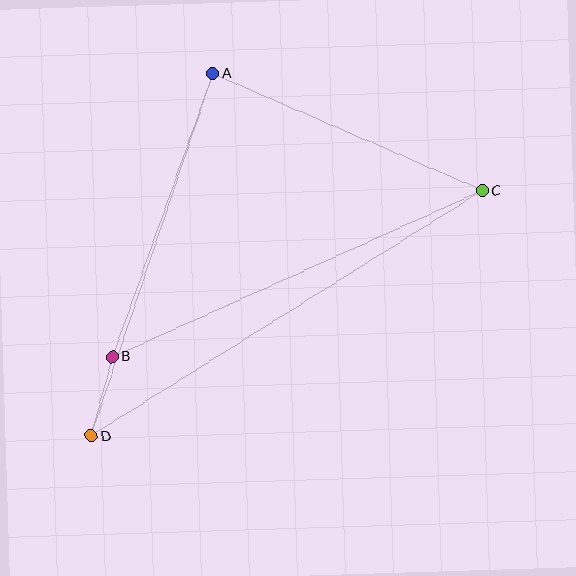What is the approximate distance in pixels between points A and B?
The distance between A and B is approximately 301 pixels.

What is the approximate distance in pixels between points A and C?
The distance between A and C is approximately 294 pixels.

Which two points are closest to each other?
Points B and D are closest to each other.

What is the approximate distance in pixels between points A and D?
The distance between A and D is approximately 382 pixels.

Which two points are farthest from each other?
Points C and D are farthest from each other.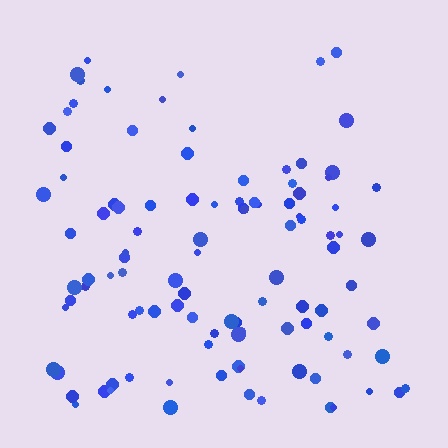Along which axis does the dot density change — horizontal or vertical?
Vertical.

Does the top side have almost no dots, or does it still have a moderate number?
Still a moderate number, just noticeably fewer than the bottom.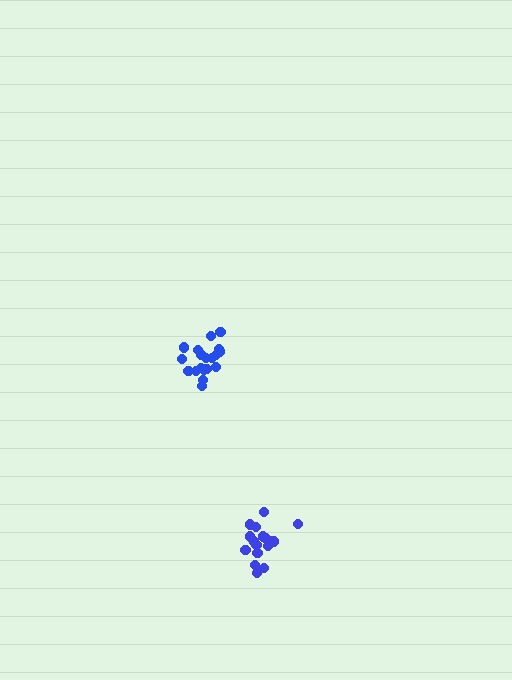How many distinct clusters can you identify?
There are 2 distinct clusters.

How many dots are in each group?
Group 1: 17 dots, Group 2: 19 dots (36 total).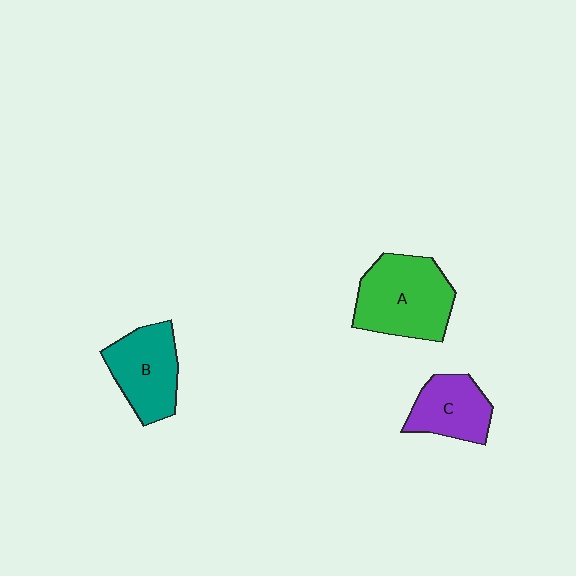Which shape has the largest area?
Shape A (green).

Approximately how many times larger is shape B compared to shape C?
Approximately 1.2 times.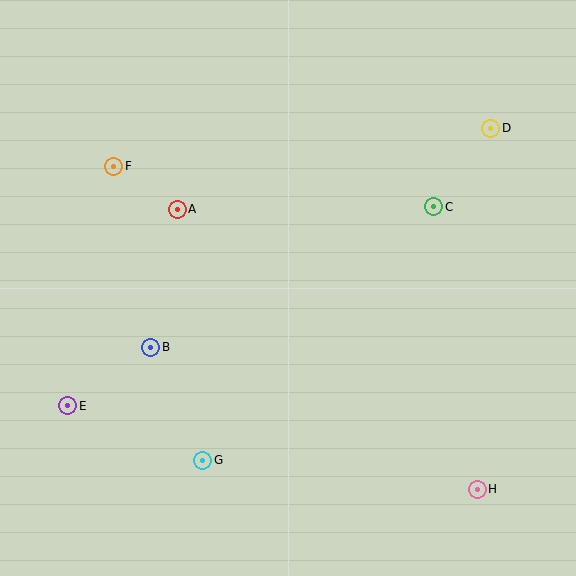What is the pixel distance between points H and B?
The distance between H and B is 356 pixels.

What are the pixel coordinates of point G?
Point G is at (203, 460).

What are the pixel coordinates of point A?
Point A is at (177, 209).